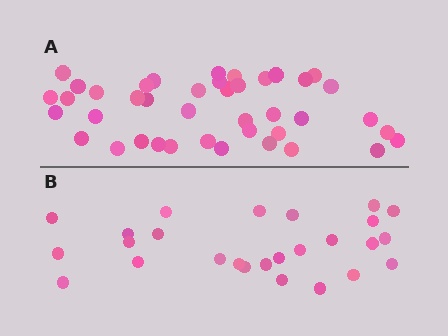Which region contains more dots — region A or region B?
Region A (the top region) has more dots.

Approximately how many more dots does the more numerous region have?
Region A has approximately 15 more dots than region B.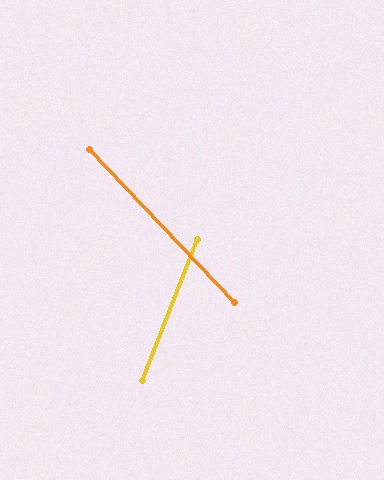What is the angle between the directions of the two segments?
Approximately 65 degrees.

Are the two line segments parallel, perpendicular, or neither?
Neither parallel nor perpendicular — they differ by about 65°.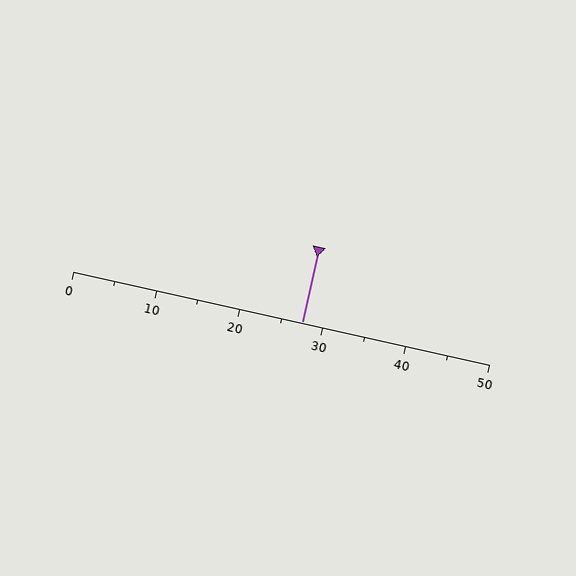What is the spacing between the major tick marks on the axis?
The major ticks are spaced 10 apart.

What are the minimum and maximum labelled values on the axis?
The axis runs from 0 to 50.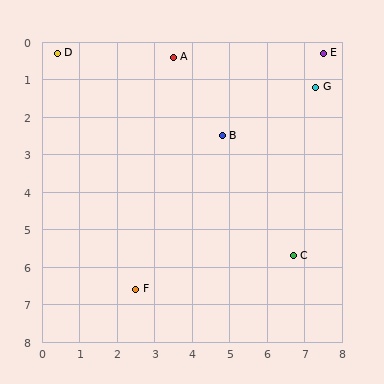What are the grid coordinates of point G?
Point G is at approximately (7.3, 1.2).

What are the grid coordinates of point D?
Point D is at approximately (0.4, 0.3).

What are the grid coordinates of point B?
Point B is at approximately (4.8, 2.5).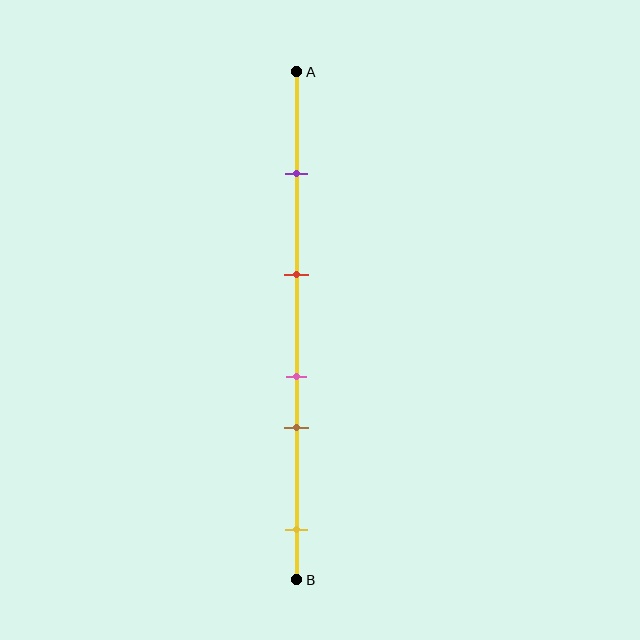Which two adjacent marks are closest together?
The pink and brown marks are the closest adjacent pair.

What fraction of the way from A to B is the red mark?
The red mark is approximately 40% (0.4) of the way from A to B.